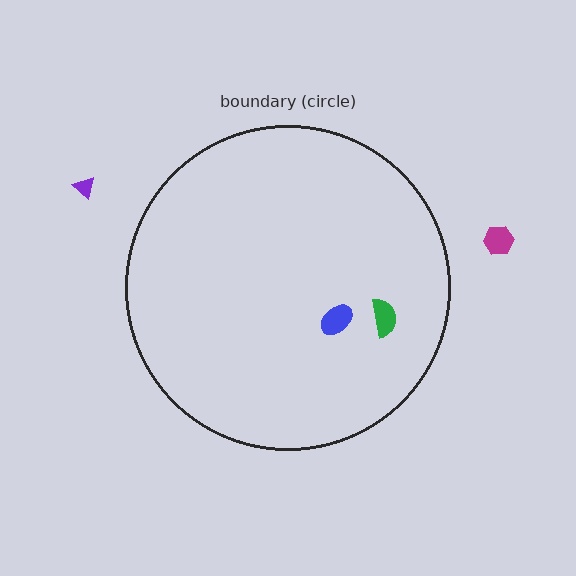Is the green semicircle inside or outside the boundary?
Inside.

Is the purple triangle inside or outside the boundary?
Outside.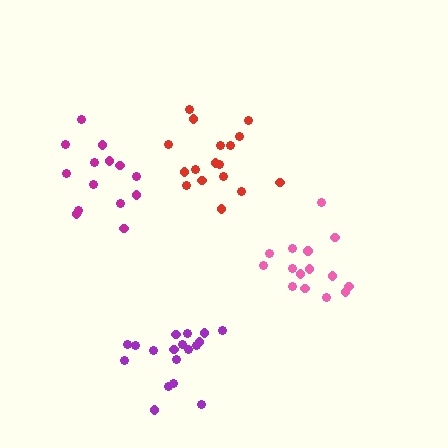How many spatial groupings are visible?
There are 4 spatial groupings.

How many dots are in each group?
Group 1: 17 dots, Group 2: 14 dots, Group 3: 15 dots, Group 4: 18 dots (64 total).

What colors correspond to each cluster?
The clusters are colored: red, magenta, pink, purple.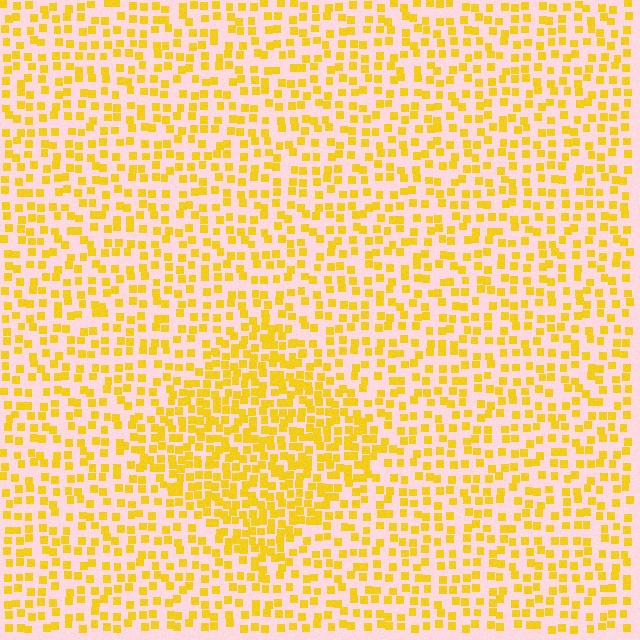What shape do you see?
I see a diamond.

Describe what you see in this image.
The image contains small yellow elements arranged at two different densities. A diamond-shaped region is visible where the elements are more densely packed than the surrounding area.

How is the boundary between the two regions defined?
The boundary is defined by a change in element density (approximately 1.8x ratio). All elements are the same color, size, and shape.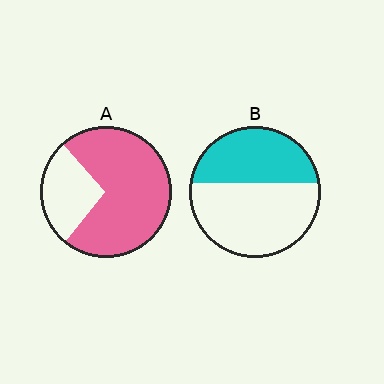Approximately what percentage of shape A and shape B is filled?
A is approximately 75% and B is approximately 40%.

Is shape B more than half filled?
No.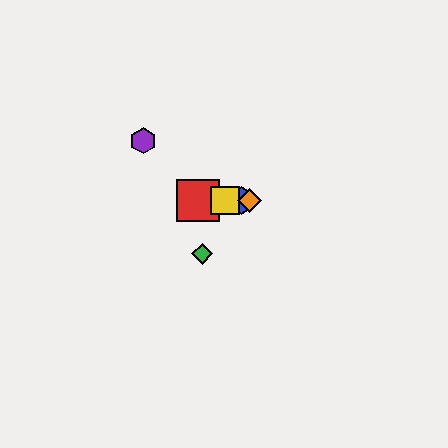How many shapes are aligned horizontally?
4 shapes (the red square, the blue hexagon, the yellow square, the orange diamond) are aligned horizontally.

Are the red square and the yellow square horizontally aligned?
Yes, both are at y≈201.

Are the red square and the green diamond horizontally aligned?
No, the red square is at y≈201 and the green diamond is at y≈254.